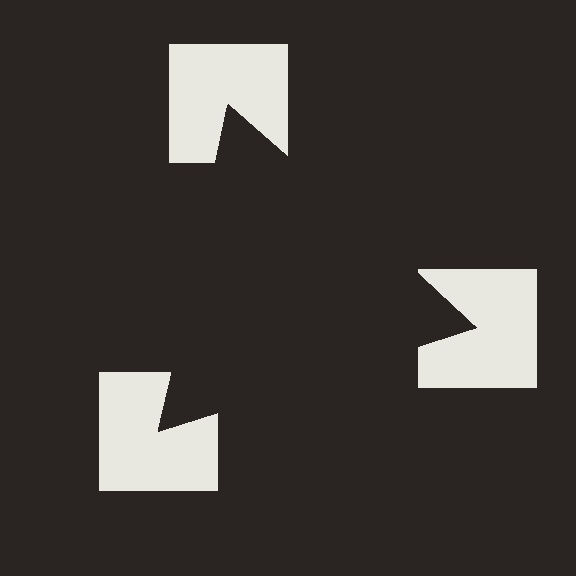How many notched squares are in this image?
There are 3 — one at each vertex of the illusory triangle.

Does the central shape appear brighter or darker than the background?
It typically appears slightly darker than the background, even though no actual brightness change is drawn.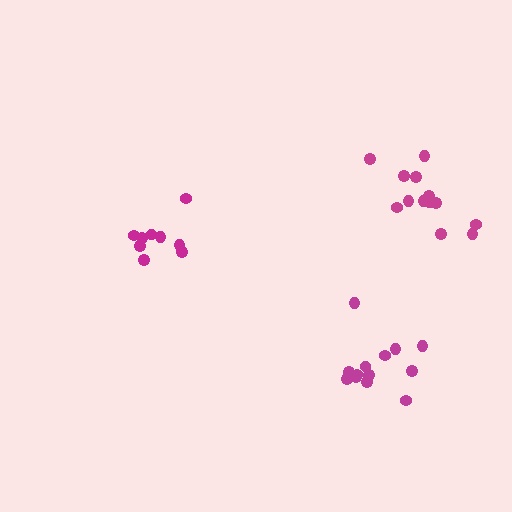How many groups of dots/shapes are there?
There are 3 groups.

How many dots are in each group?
Group 1: 13 dots, Group 2: 13 dots, Group 3: 9 dots (35 total).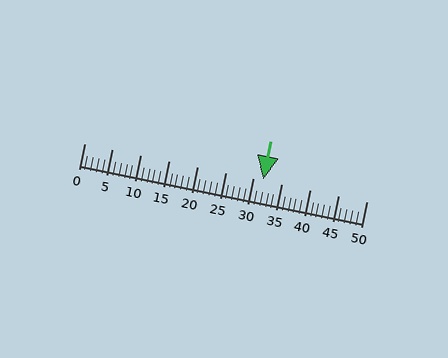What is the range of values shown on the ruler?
The ruler shows values from 0 to 50.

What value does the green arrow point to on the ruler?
The green arrow points to approximately 32.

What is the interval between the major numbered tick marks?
The major tick marks are spaced 5 units apart.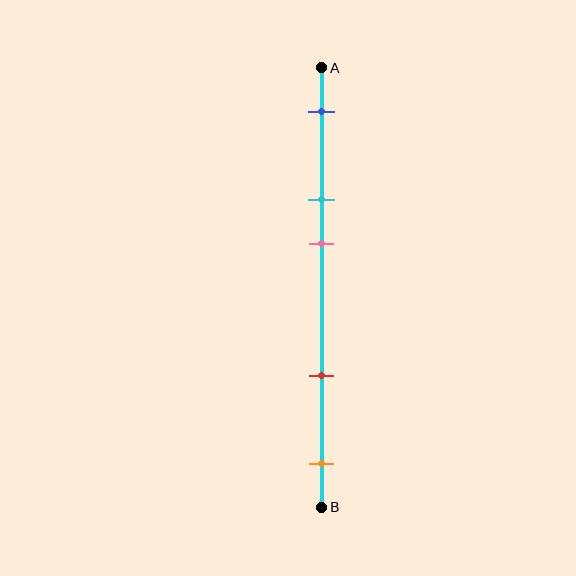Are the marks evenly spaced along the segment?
No, the marks are not evenly spaced.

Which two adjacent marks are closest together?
The cyan and pink marks are the closest adjacent pair.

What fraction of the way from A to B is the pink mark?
The pink mark is approximately 40% (0.4) of the way from A to B.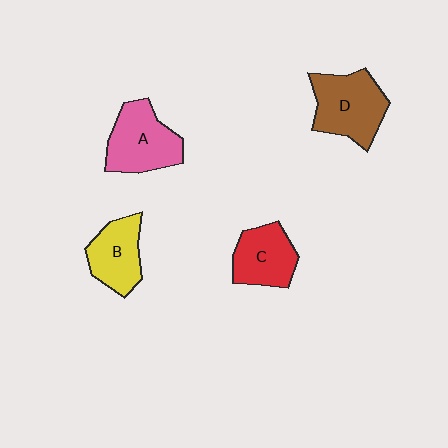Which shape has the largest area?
Shape D (brown).